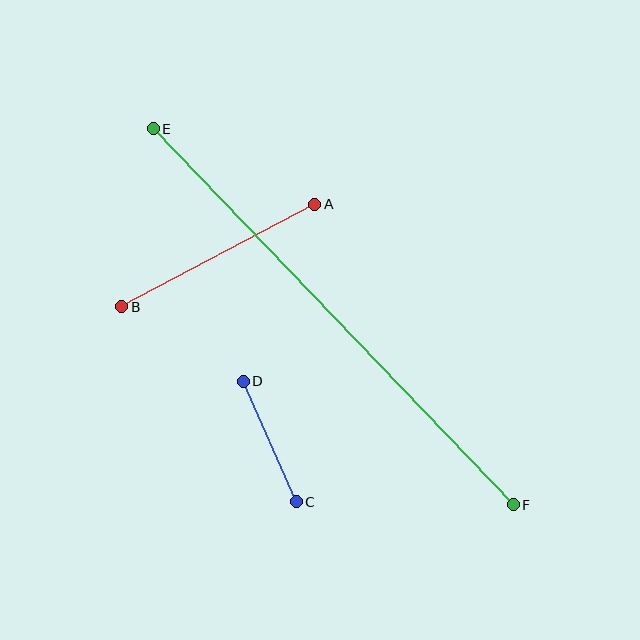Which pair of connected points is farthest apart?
Points E and F are farthest apart.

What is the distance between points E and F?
The distance is approximately 520 pixels.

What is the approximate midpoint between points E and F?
The midpoint is at approximately (333, 317) pixels.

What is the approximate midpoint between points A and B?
The midpoint is at approximately (218, 256) pixels.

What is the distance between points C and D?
The distance is approximately 132 pixels.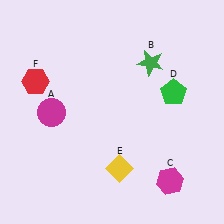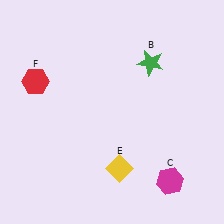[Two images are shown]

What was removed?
The green pentagon (D), the magenta circle (A) were removed in Image 2.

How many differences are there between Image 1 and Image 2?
There are 2 differences between the two images.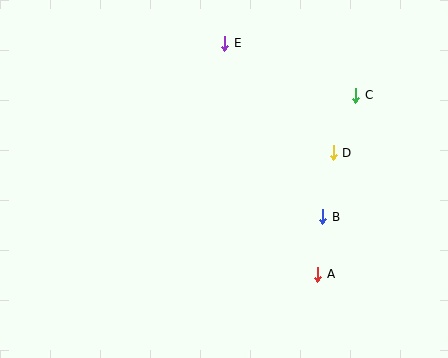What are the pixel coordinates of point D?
Point D is at (333, 153).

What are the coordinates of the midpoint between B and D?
The midpoint between B and D is at (328, 185).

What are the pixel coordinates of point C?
Point C is at (356, 95).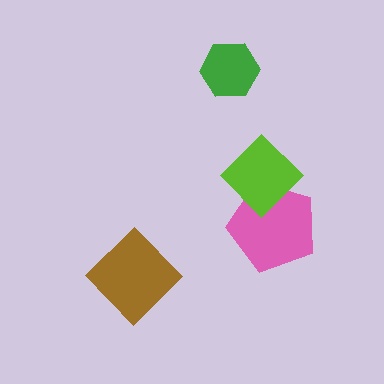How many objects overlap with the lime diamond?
1 object overlaps with the lime diamond.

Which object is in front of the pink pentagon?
The lime diamond is in front of the pink pentagon.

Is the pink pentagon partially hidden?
Yes, it is partially covered by another shape.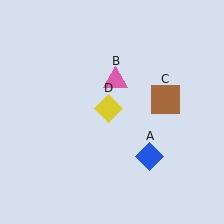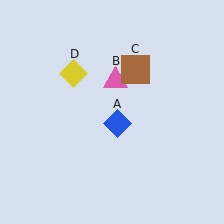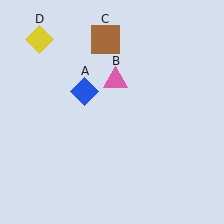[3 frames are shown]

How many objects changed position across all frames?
3 objects changed position: blue diamond (object A), brown square (object C), yellow diamond (object D).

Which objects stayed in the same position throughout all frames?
Pink triangle (object B) remained stationary.